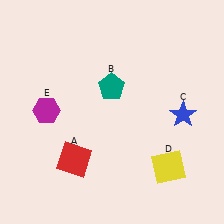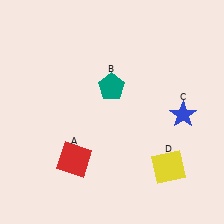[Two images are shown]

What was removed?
The magenta hexagon (E) was removed in Image 2.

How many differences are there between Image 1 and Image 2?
There is 1 difference between the two images.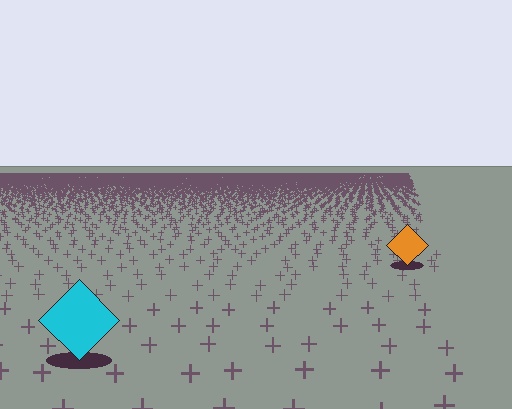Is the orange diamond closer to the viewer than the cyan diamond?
No. The cyan diamond is closer — you can tell from the texture gradient: the ground texture is coarser near it.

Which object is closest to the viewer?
The cyan diamond is closest. The texture marks near it are larger and more spread out.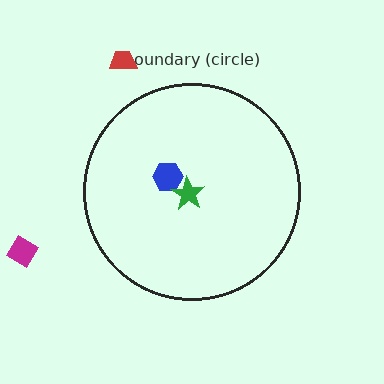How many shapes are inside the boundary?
2 inside, 2 outside.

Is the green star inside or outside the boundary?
Inside.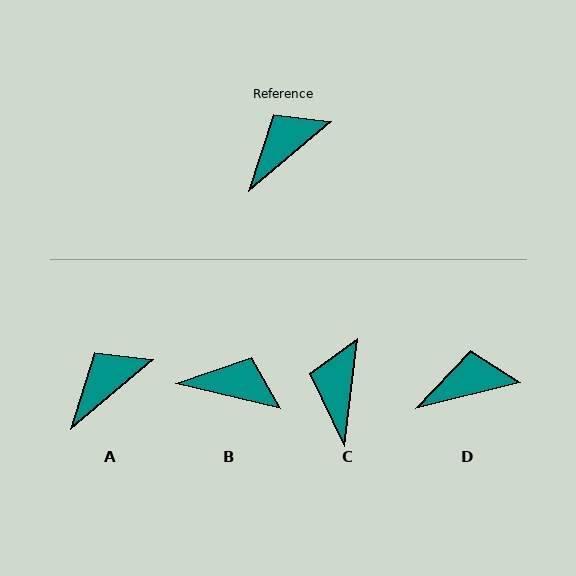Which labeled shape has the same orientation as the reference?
A.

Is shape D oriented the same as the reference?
No, it is off by about 26 degrees.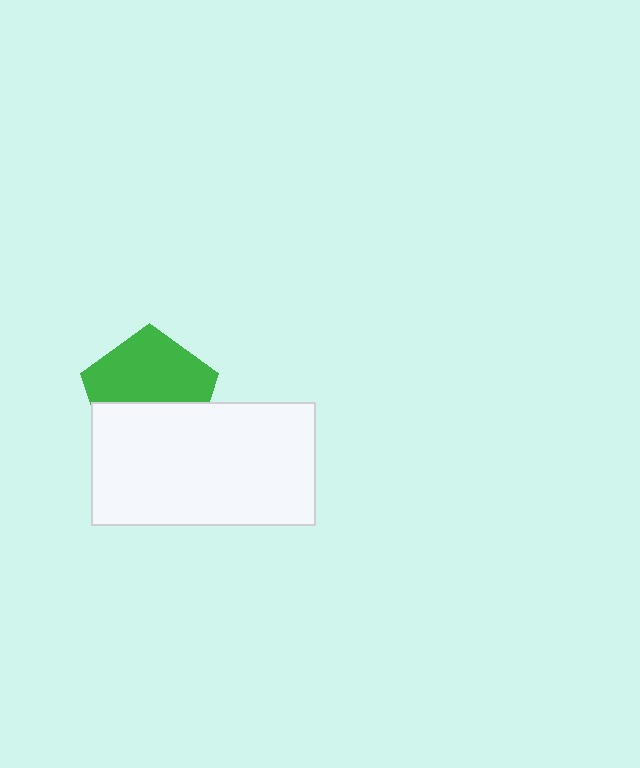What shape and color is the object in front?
The object in front is a white rectangle.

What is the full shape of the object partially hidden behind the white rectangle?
The partially hidden object is a green pentagon.